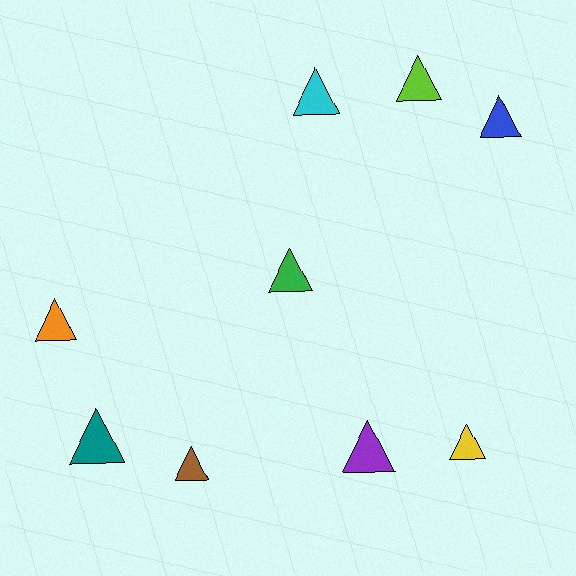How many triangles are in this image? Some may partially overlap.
There are 9 triangles.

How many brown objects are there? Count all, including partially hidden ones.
There is 1 brown object.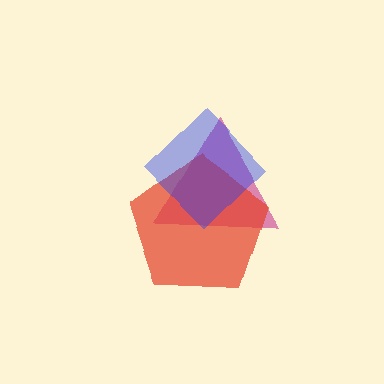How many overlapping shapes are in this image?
There are 3 overlapping shapes in the image.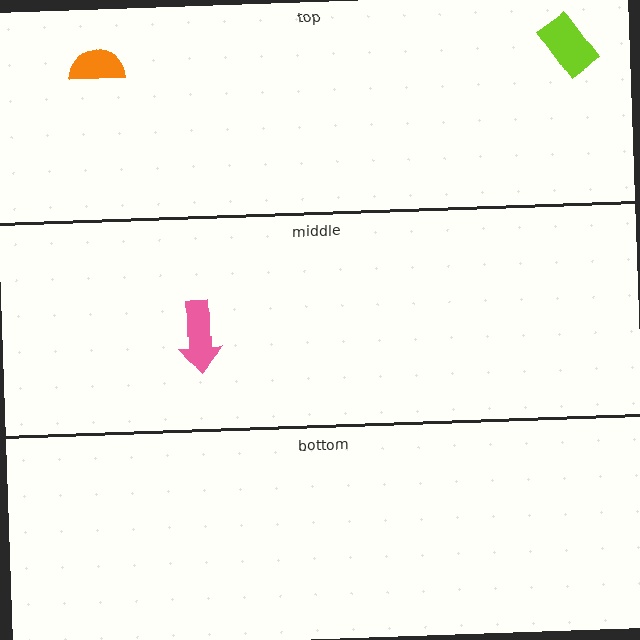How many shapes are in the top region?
2.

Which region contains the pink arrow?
The middle region.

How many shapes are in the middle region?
1.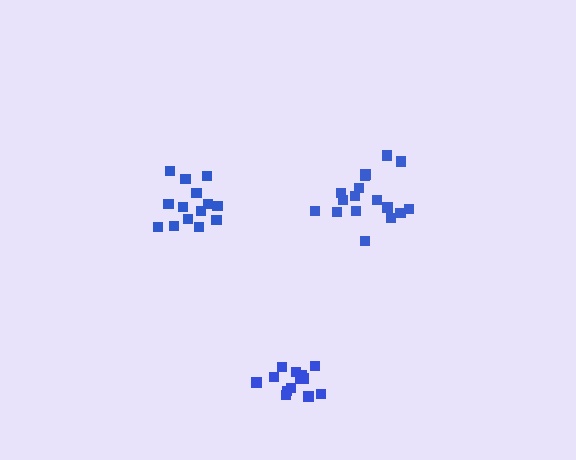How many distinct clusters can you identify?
There are 3 distinct clusters.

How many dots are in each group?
Group 1: 17 dots, Group 2: 14 dots, Group 3: 13 dots (44 total).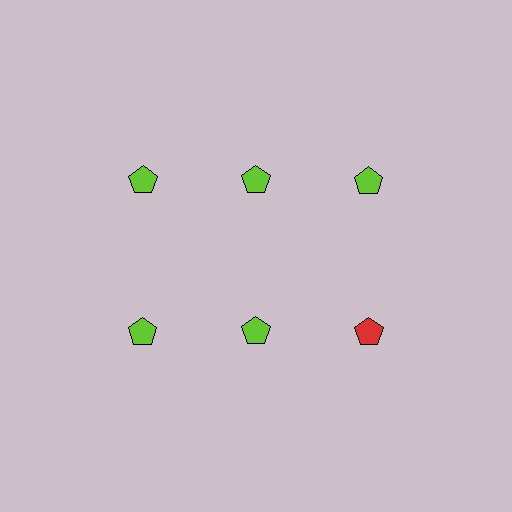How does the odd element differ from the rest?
It has a different color: red instead of lime.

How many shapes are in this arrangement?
There are 6 shapes arranged in a grid pattern.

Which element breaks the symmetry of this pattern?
The red pentagon in the second row, center column breaks the symmetry. All other shapes are lime pentagons.